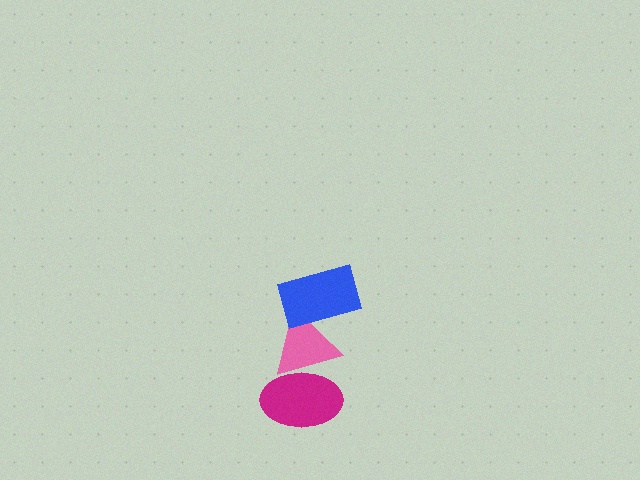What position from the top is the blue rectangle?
The blue rectangle is 1st from the top.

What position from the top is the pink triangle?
The pink triangle is 2nd from the top.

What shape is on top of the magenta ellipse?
The pink triangle is on top of the magenta ellipse.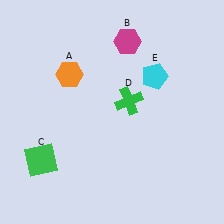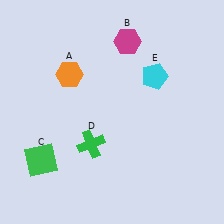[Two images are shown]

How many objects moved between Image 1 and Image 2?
1 object moved between the two images.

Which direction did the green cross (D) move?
The green cross (D) moved down.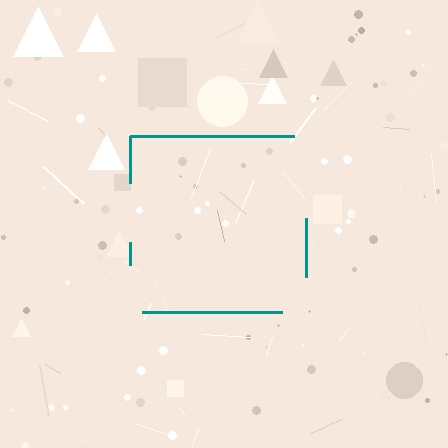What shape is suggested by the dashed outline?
The dashed outline suggests a square.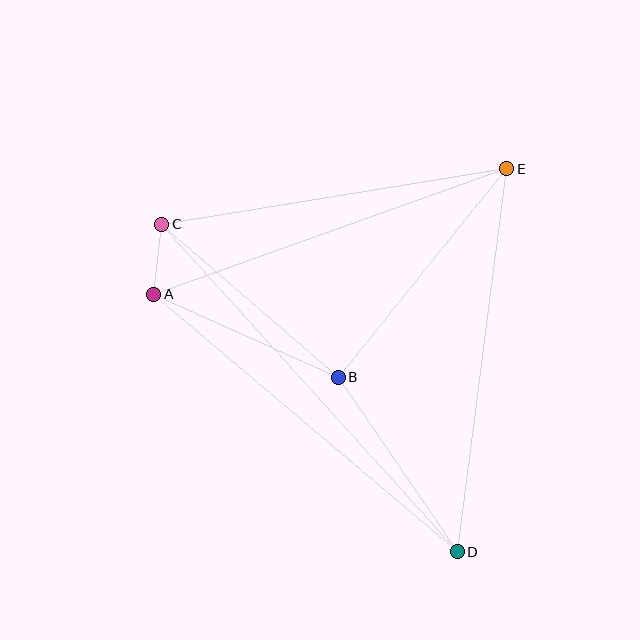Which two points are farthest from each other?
Points C and D are farthest from each other.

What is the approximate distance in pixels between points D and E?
The distance between D and E is approximately 386 pixels.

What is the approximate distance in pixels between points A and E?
The distance between A and E is approximately 375 pixels.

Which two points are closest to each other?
Points A and C are closest to each other.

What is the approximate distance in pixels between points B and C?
The distance between B and C is approximately 234 pixels.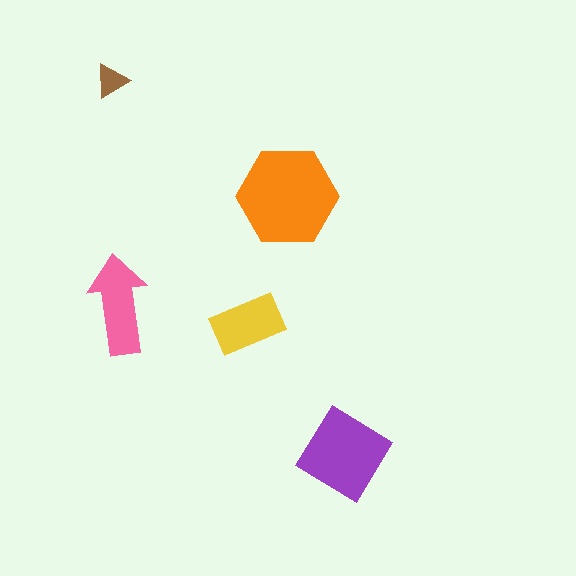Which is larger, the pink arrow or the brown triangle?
The pink arrow.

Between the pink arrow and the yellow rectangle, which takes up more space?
The pink arrow.